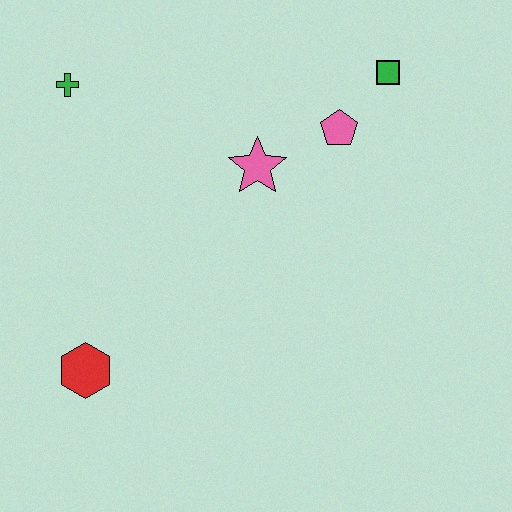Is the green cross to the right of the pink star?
No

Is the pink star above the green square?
No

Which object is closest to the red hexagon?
The pink star is closest to the red hexagon.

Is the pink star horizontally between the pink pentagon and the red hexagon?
Yes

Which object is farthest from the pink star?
The red hexagon is farthest from the pink star.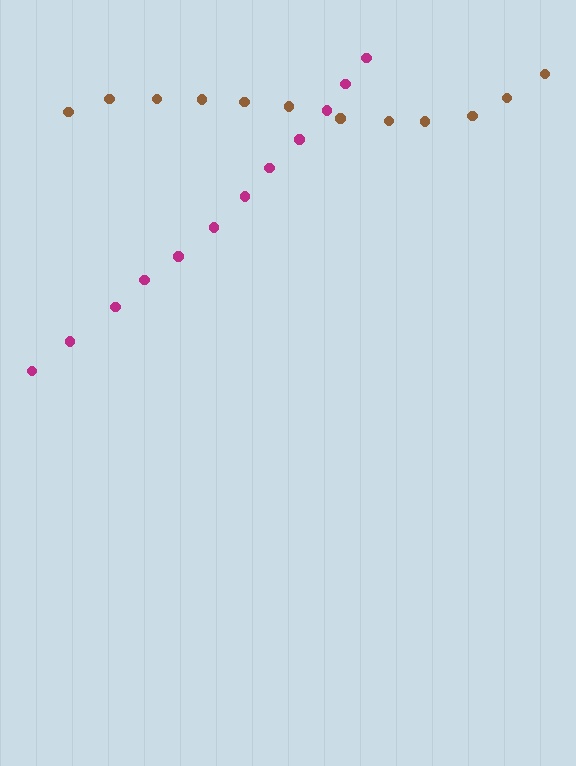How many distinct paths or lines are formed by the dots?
There are 2 distinct paths.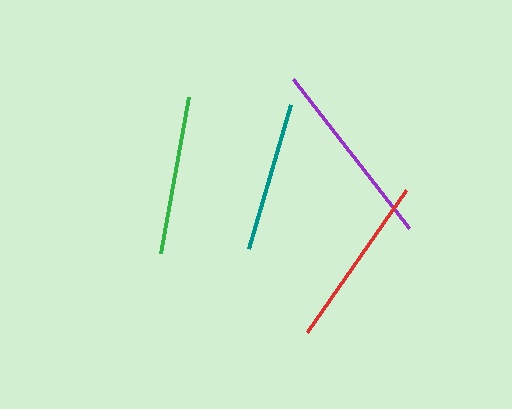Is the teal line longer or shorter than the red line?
The red line is longer than the teal line.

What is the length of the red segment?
The red segment is approximately 173 pixels long.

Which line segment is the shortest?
The teal line is the shortest at approximately 150 pixels.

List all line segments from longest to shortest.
From longest to shortest: purple, red, green, teal.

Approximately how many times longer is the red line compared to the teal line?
The red line is approximately 1.2 times the length of the teal line.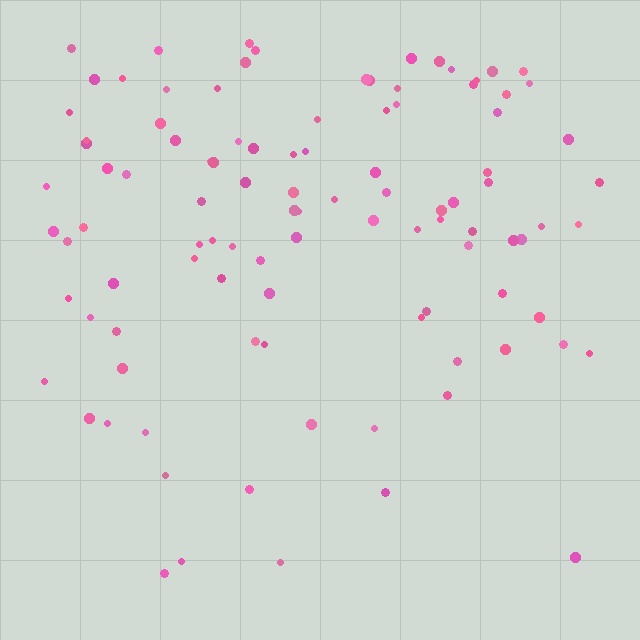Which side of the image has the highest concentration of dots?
The top.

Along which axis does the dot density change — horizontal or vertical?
Vertical.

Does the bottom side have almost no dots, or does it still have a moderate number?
Still a moderate number, just noticeably fewer than the top.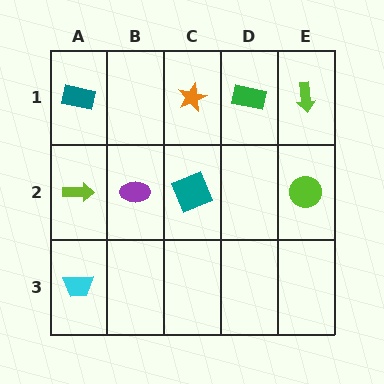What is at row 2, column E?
A lime circle.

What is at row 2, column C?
A teal square.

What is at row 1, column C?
An orange star.